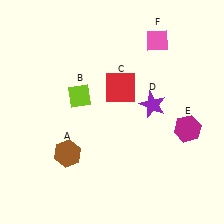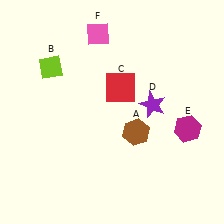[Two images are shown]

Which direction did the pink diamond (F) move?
The pink diamond (F) moved left.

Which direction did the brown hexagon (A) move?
The brown hexagon (A) moved right.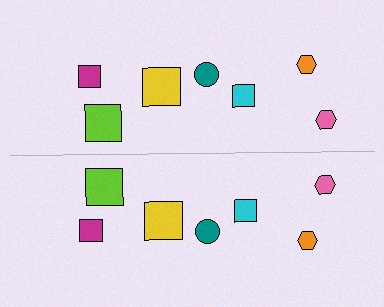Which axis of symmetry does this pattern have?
The pattern has a horizontal axis of symmetry running through the center of the image.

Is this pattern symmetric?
Yes, this pattern has bilateral (reflection) symmetry.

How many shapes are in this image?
There are 14 shapes in this image.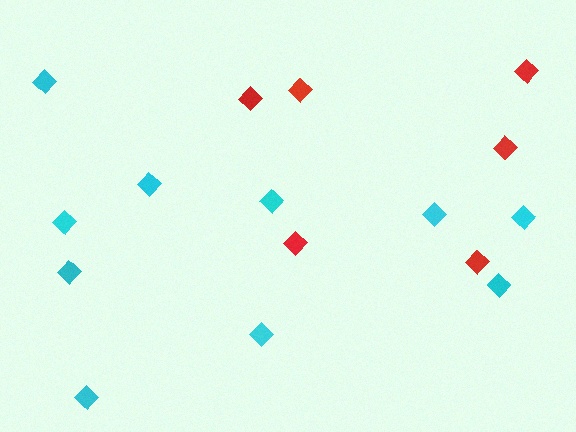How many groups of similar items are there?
There are 2 groups: one group of red diamonds (6) and one group of cyan diamonds (10).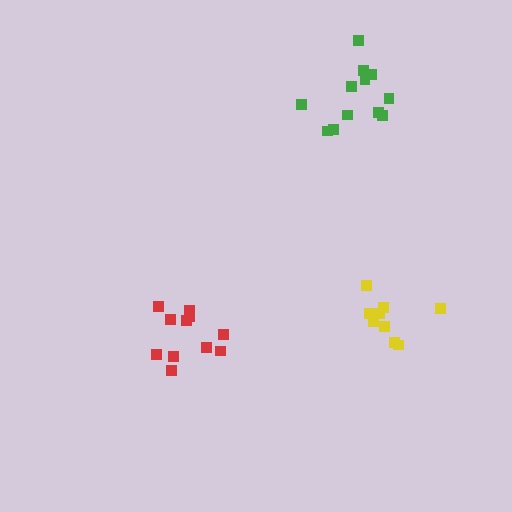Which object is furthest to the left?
The red cluster is leftmost.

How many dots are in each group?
Group 1: 11 dots, Group 2: 12 dots, Group 3: 9 dots (32 total).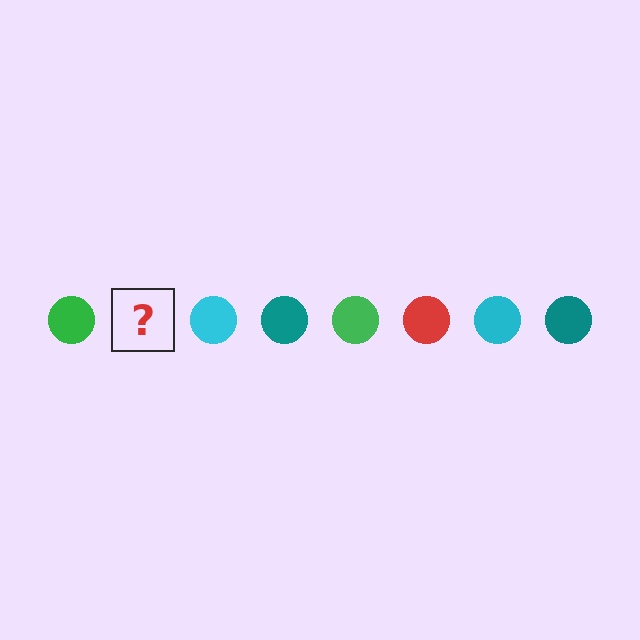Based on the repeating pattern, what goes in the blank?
The blank should be a red circle.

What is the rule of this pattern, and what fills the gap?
The rule is that the pattern cycles through green, red, cyan, teal circles. The gap should be filled with a red circle.